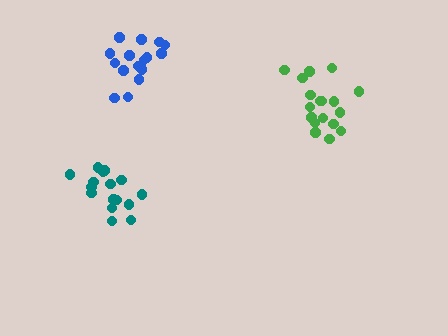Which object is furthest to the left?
The teal cluster is leftmost.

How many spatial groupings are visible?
There are 3 spatial groupings.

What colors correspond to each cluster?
The clusters are colored: teal, green, blue.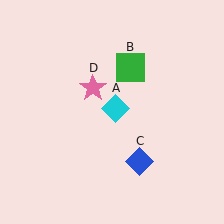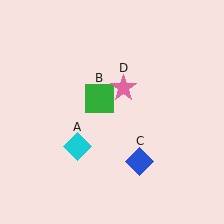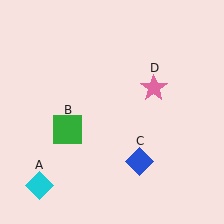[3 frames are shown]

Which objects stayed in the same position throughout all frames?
Blue diamond (object C) remained stationary.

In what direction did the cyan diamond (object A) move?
The cyan diamond (object A) moved down and to the left.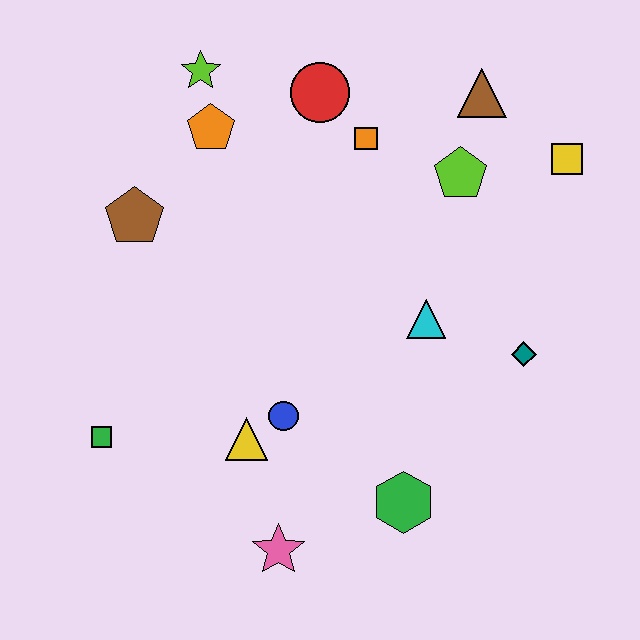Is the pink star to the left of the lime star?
No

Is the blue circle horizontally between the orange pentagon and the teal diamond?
Yes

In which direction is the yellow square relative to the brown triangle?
The yellow square is to the right of the brown triangle.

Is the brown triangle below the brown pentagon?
No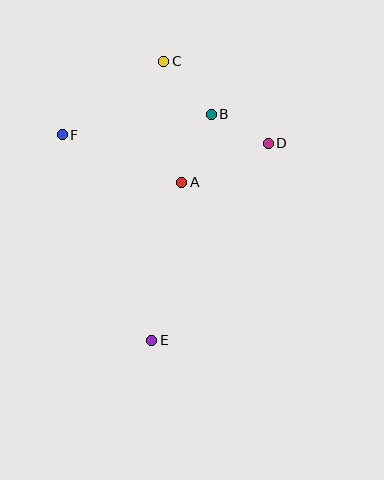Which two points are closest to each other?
Points B and D are closest to each other.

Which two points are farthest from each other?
Points C and E are farthest from each other.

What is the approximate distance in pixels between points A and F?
The distance between A and F is approximately 129 pixels.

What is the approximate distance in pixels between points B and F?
The distance between B and F is approximately 150 pixels.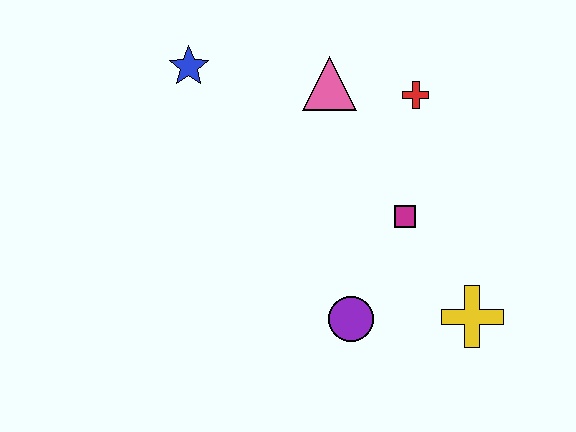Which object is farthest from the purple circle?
The blue star is farthest from the purple circle.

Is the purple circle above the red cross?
No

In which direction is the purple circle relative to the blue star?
The purple circle is below the blue star.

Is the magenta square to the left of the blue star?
No